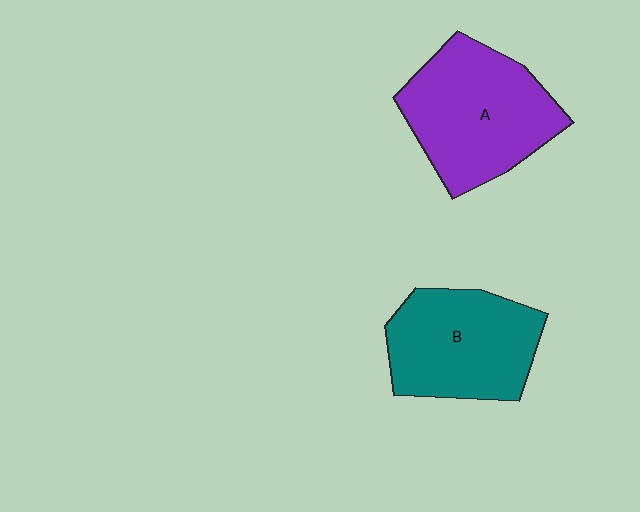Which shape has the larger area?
Shape A (purple).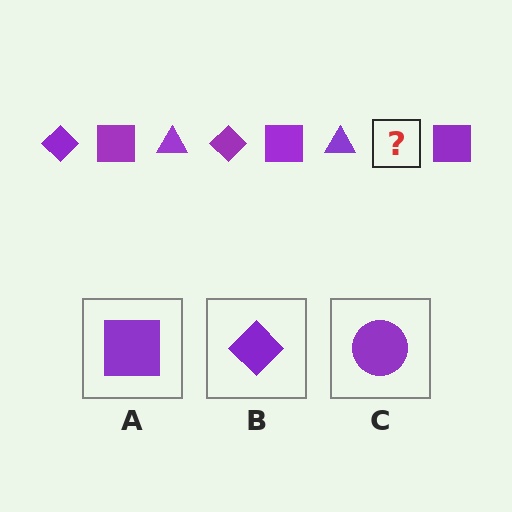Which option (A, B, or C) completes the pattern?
B.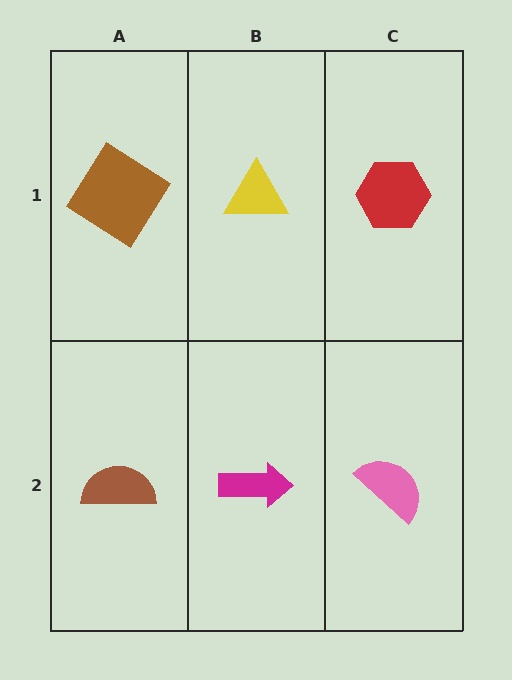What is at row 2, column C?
A pink semicircle.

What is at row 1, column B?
A yellow triangle.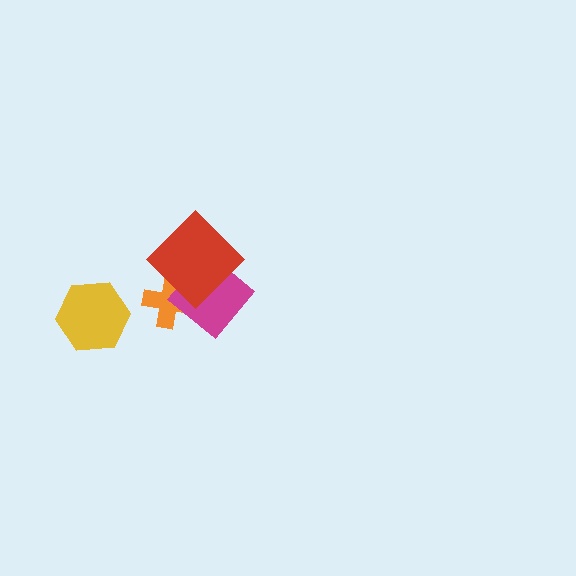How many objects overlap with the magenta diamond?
2 objects overlap with the magenta diamond.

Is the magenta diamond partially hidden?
Yes, it is partially covered by another shape.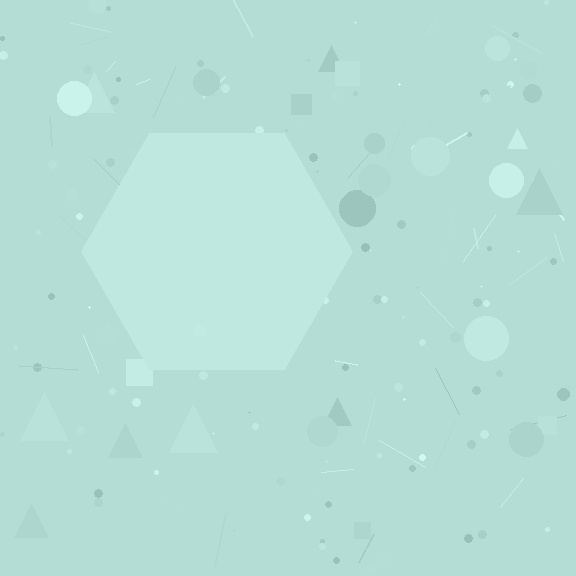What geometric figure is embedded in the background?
A hexagon is embedded in the background.